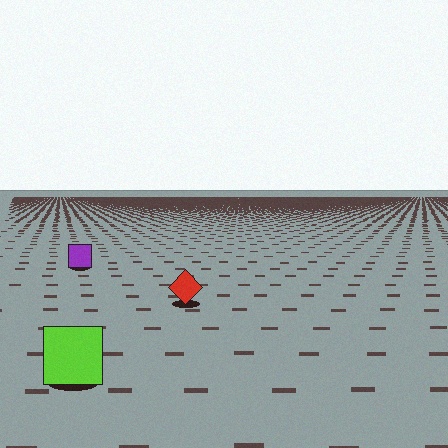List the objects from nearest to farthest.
From nearest to farthest: the lime square, the red diamond, the purple square.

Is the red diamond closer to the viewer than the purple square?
Yes. The red diamond is closer — you can tell from the texture gradient: the ground texture is coarser near it.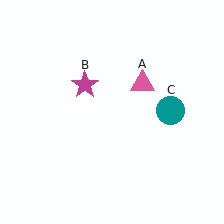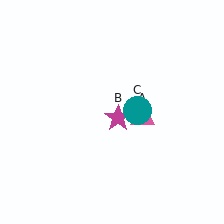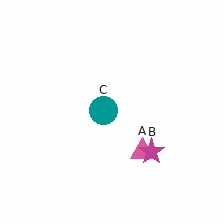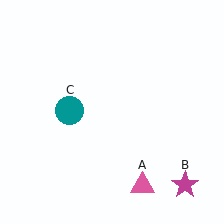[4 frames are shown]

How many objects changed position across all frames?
3 objects changed position: pink triangle (object A), magenta star (object B), teal circle (object C).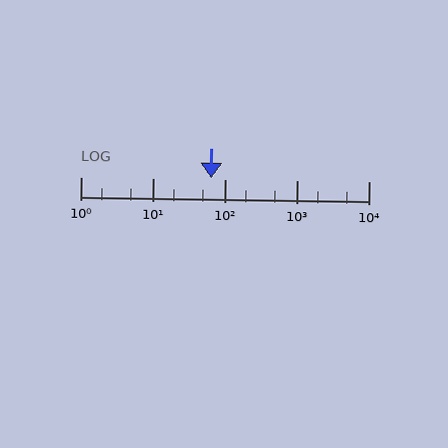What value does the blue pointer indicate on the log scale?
The pointer indicates approximately 64.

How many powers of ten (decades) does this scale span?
The scale spans 4 decades, from 1 to 10000.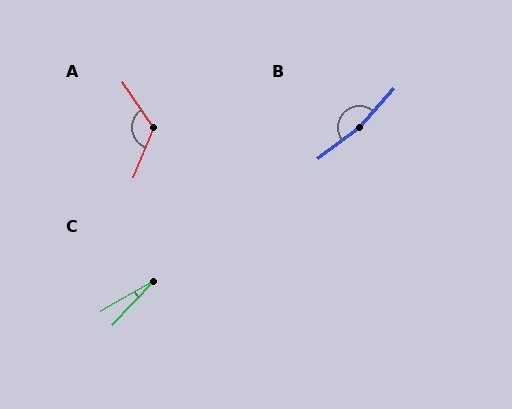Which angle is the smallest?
C, at approximately 17 degrees.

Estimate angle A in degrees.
Approximately 124 degrees.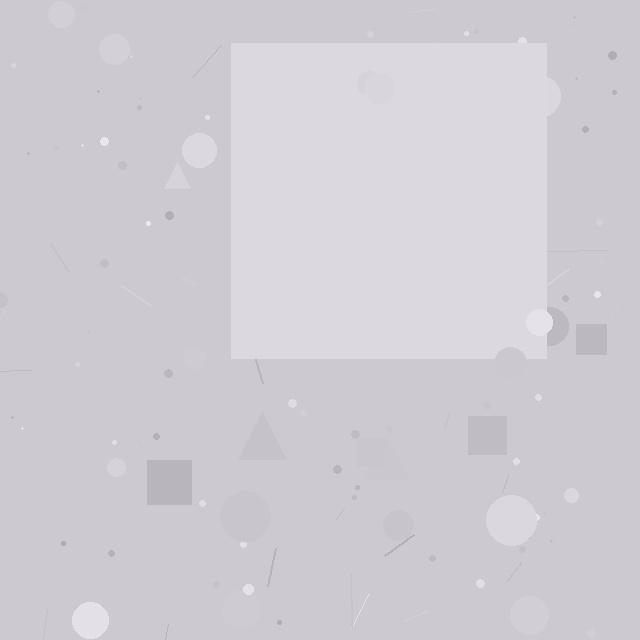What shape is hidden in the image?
A square is hidden in the image.